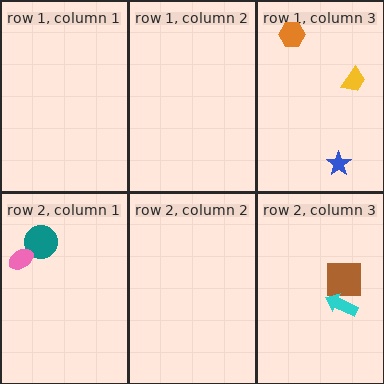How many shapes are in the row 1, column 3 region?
3.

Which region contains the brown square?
The row 2, column 3 region.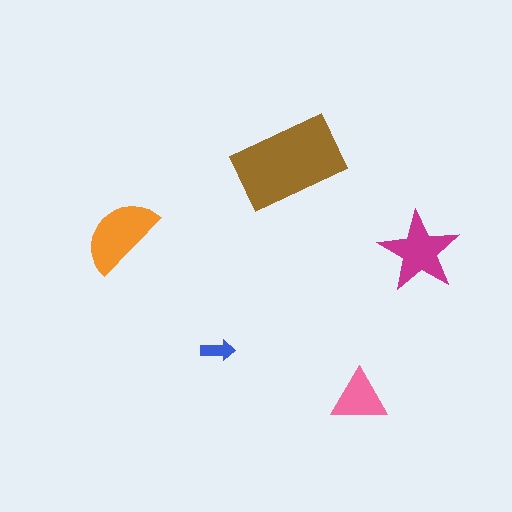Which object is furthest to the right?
The magenta star is rightmost.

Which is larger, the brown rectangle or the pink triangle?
The brown rectangle.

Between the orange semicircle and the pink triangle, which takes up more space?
The orange semicircle.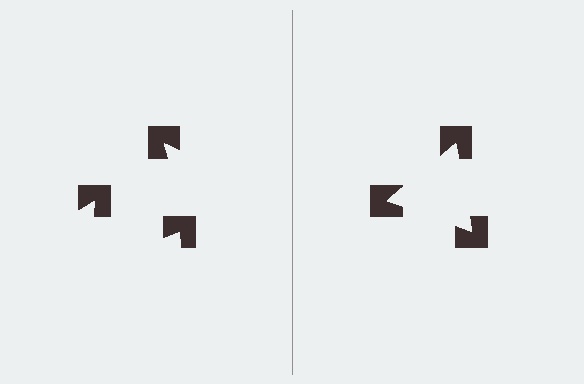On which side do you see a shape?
An illusory triangle appears on the right side. On the left side the wedge cuts are rotated, so no coherent shape forms.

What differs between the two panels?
The notched squares are positioned identically on both sides; only the wedge orientations differ. On the right they align to a triangle; on the left they are misaligned.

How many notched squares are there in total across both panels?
6 — 3 on each side.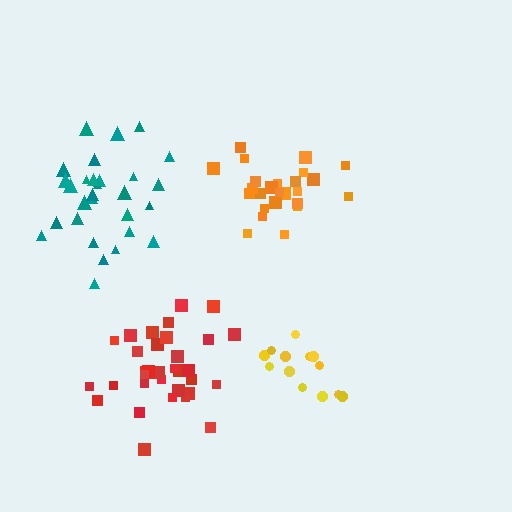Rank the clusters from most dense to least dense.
red, orange, teal, yellow.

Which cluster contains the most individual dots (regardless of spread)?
Red (33).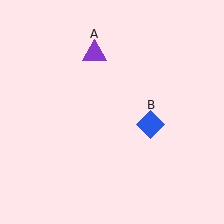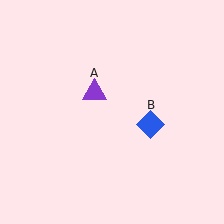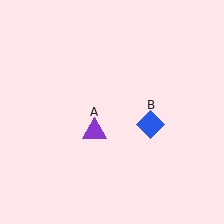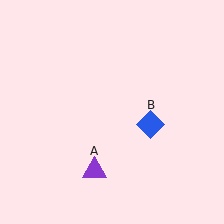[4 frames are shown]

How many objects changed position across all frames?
1 object changed position: purple triangle (object A).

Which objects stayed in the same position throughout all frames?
Blue diamond (object B) remained stationary.